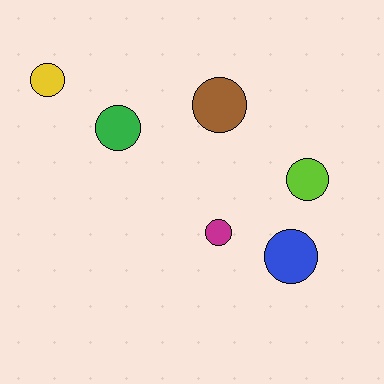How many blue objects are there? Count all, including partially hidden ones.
There is 1 blue object.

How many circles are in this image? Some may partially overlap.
There are 6 circles.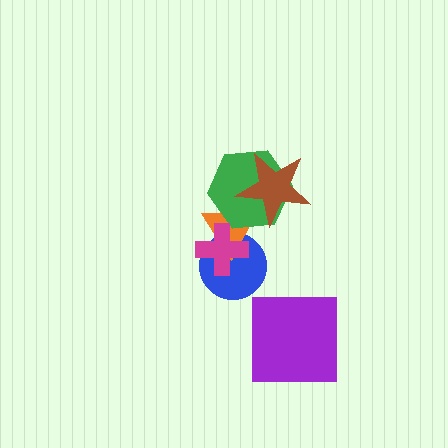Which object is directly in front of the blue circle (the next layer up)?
The orange triangle is directly in front of the blue circle.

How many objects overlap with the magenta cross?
2 objects overlap with the magenta cross.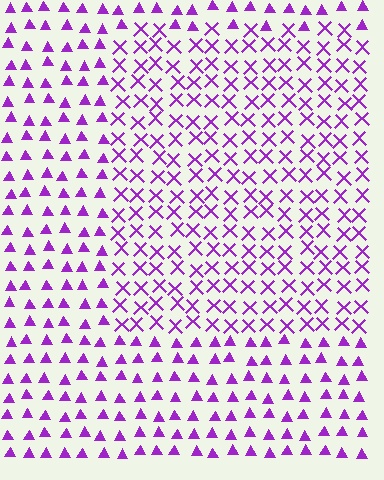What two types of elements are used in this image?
The image uses X marks inside the rectangle region and triangles outside it.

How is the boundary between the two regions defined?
The boundary is defined by a change in element shape: X marks inside vs. triangles outside. All elements share the same color and spacing.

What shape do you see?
I see a rectangle.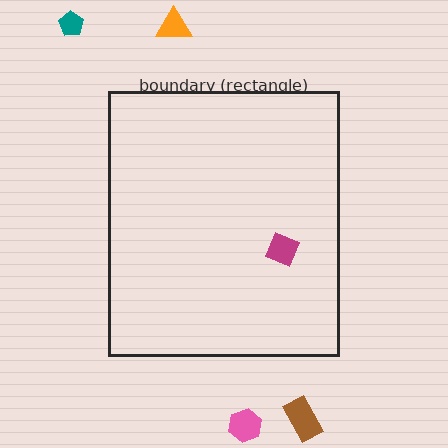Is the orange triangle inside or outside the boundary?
Outside.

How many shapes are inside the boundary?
1 inside, 4 outside.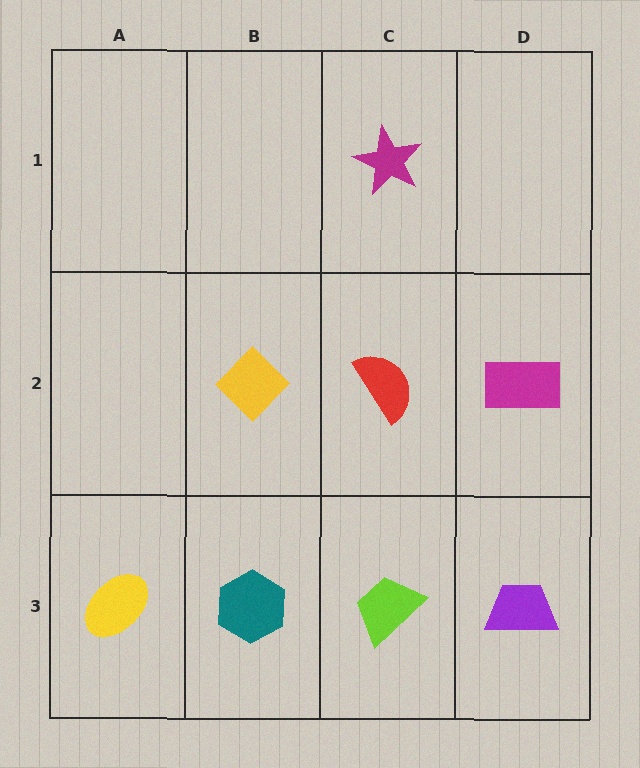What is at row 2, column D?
A magenta rectangle.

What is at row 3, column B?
A teal hexagon.